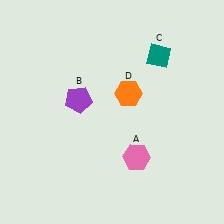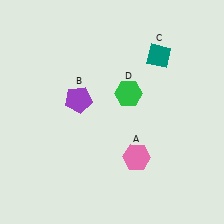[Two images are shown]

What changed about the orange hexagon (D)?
In Image 1, D is orange. In Image 2, it changed to green.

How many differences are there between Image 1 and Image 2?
There is 1 difference between the two images.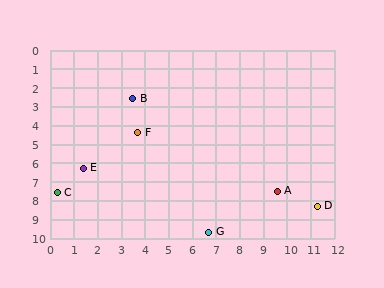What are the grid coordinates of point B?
Point B is at approximately (3.5, 2.6).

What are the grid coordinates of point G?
Point G is at approximately (6.7, 9.7).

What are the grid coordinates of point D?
Point D is at approximately (11.3, 8.3).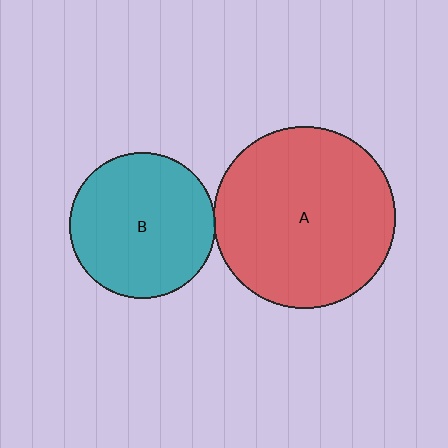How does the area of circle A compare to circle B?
Approximately 1.6 times.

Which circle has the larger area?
Circle A (red).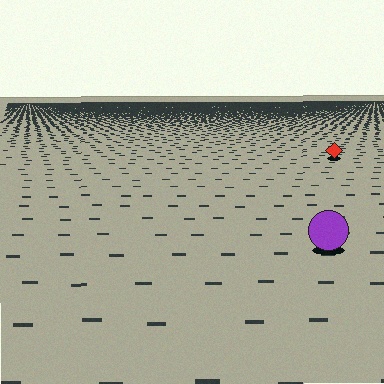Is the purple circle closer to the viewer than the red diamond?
Yes. The purple circle is closer — you can tell from the texture gradient: the ground texture is coarser near it.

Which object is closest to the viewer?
The purple circle is closest. The texture marks near it are larger and more spread out.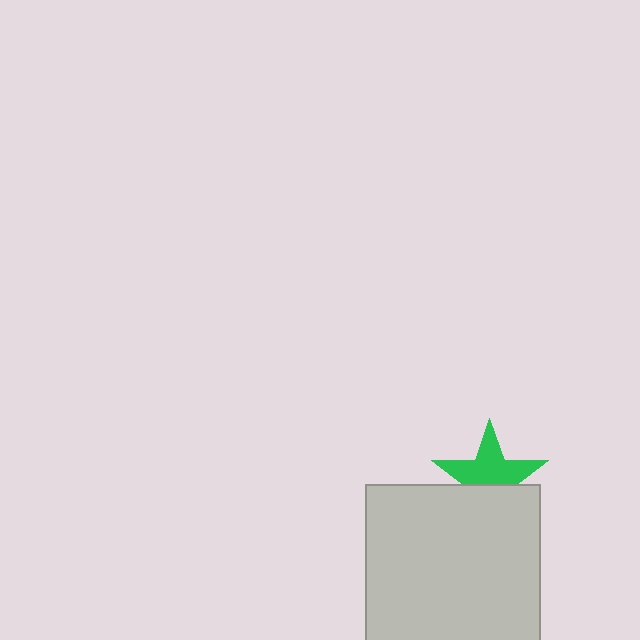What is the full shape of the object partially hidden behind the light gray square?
The partially hidden object is a green star.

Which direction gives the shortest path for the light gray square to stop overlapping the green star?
Moving down gives the shortest separation.